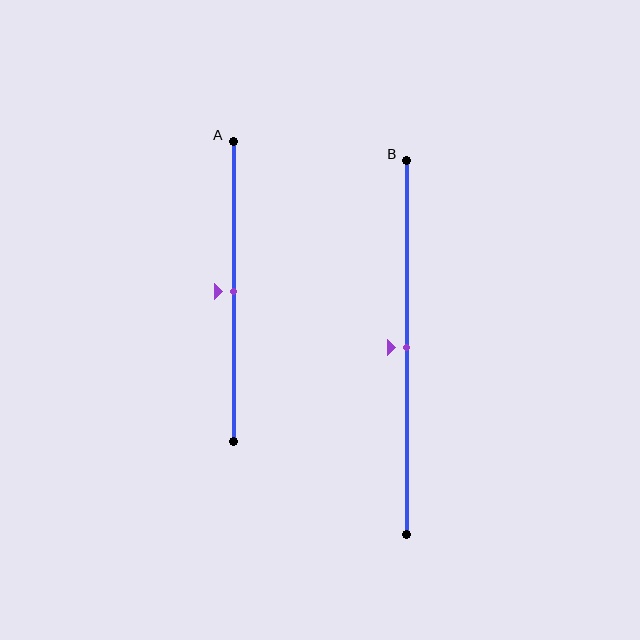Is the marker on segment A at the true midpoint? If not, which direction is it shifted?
Yes, the marker on segment A is at the true midpoint.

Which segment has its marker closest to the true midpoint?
Segment A has its marker closest to the true midpoint.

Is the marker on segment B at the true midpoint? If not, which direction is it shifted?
Yes, the marker on segment B is at the true midpoint.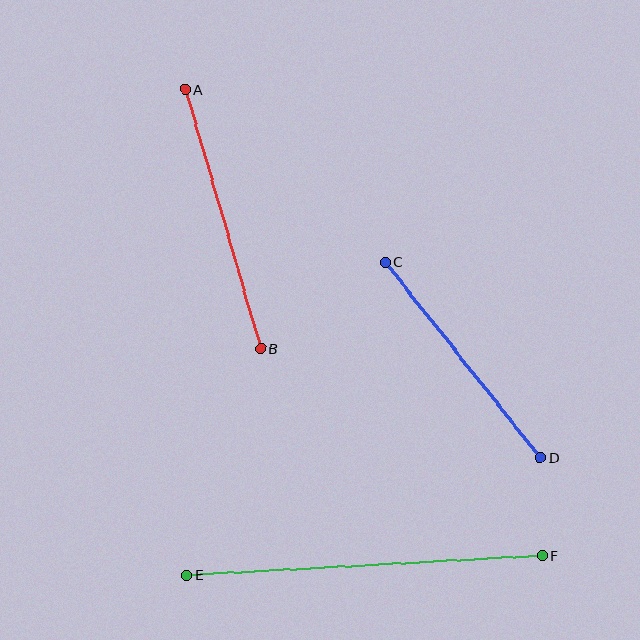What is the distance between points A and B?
The distance is approximately 270 pixels.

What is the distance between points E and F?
The distance is approximately 356 pixels.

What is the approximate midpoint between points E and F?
The midpoint is at approximately (365, 565) pixels.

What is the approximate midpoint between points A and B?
The midpoint is at approximately (223, 219) pixels.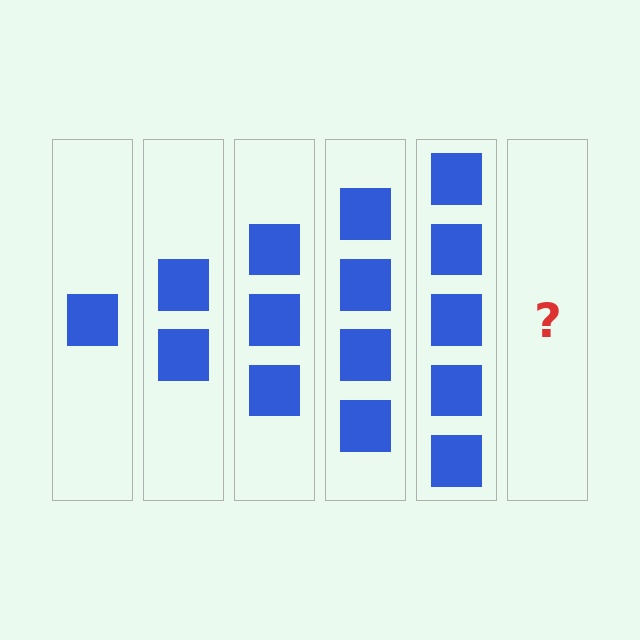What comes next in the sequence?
The next element should be 6 squares.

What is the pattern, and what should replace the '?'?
The pattern is that each step adds one more square. The '?' should be 6 squares.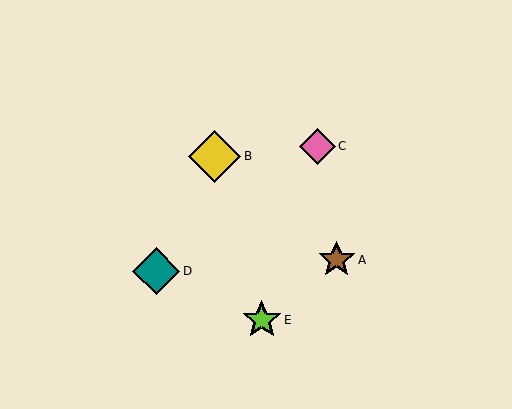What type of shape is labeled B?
Shape B is a yellow diamond.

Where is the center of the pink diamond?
The center of the pink diamond is at (317, 146).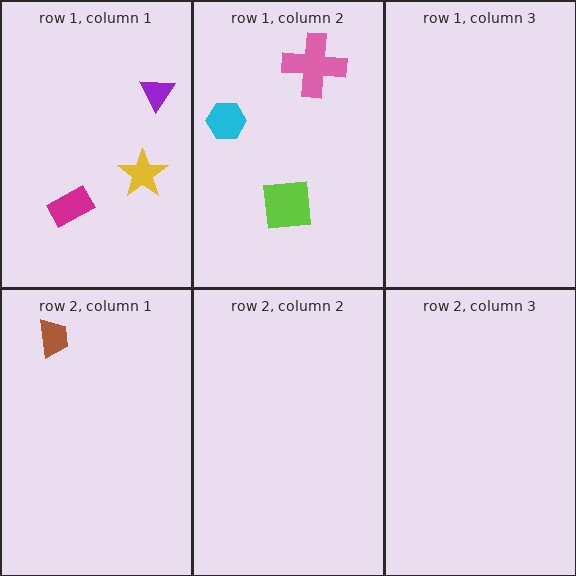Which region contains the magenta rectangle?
The row 1, column 1 region.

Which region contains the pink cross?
The row 1, column 2 region.